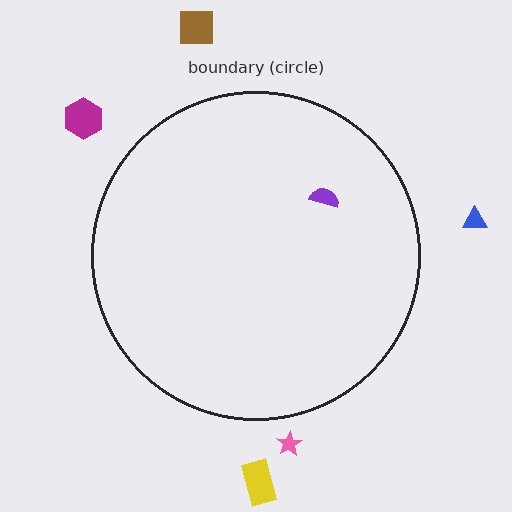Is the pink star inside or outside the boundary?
Outside.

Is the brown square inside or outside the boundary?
Outside.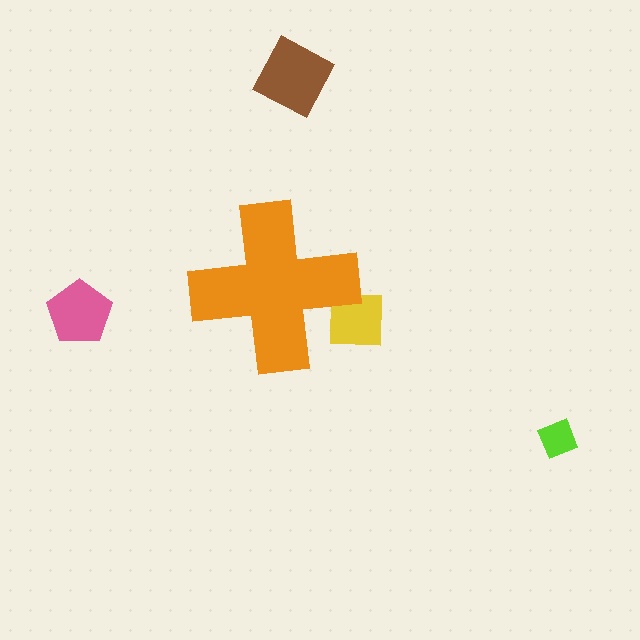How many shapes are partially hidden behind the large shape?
1 shape is partially hidden.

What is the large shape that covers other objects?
An orange cross.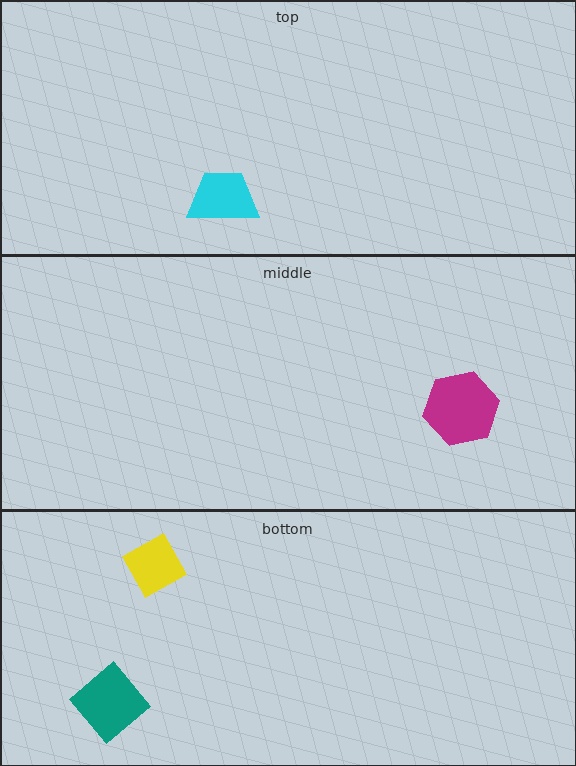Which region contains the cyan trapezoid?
The top region.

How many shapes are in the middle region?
1.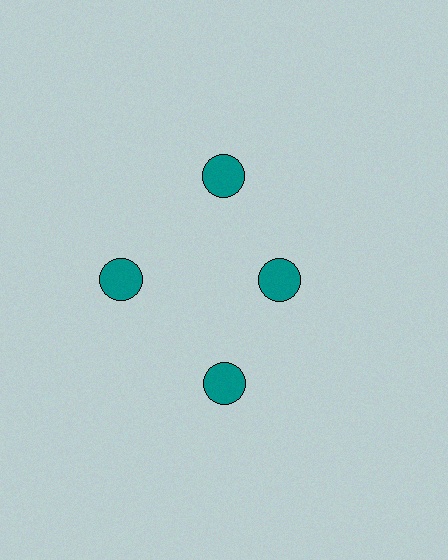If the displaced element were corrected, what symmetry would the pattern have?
It would have 4-fold rotational symmetry — the pattern would map onto itself every 90 degrees.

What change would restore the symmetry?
The symmetry would be restored by moving it outward, back onto the ring so that all 4 circles sit at equal angles and equal distance from the center.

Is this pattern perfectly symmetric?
No. The 4 teal circles are arranged in a ring, but one element near the 3 o'clock position is pulled inward toward the center, breaking the 4-fold rotational symmetry.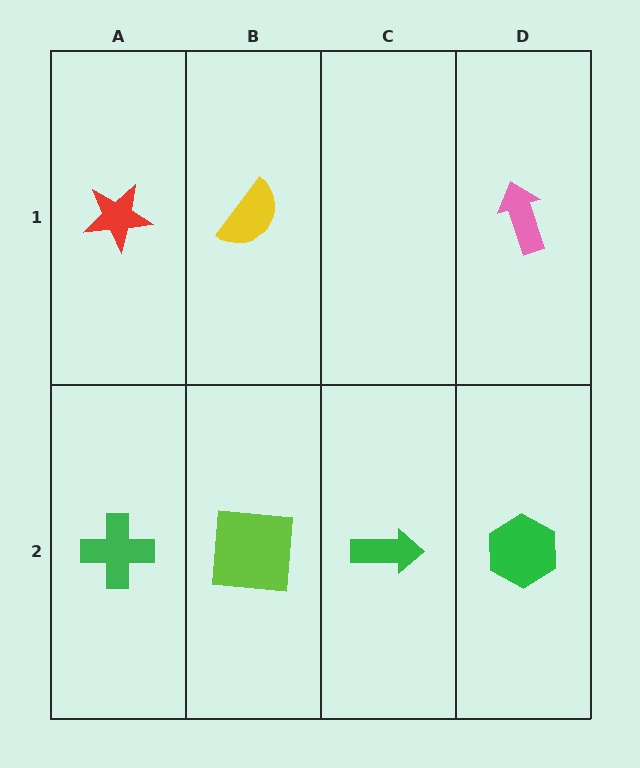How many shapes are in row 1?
3 shapes.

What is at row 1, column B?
A yellow semicircle.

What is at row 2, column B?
A lime square.